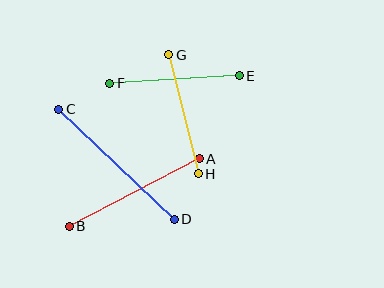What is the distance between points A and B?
The distance is approximately 146 pixels.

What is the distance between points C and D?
The distance is approximately 159 pixels.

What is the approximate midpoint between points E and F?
The midpoint is at approximately (174, 79) pixels.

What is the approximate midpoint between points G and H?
The midpoint is at approximately (184, 114) pixels.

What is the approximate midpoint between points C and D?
The midpoint is at approximately (116, 164) pixels.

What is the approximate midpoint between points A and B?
The midpoint is at approximately (134, 192) pixels.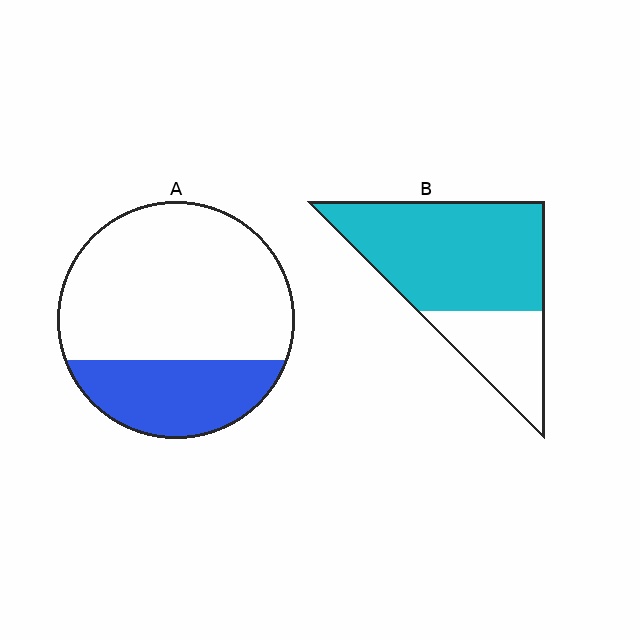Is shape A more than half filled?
No.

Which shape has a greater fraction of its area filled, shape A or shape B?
Shape B.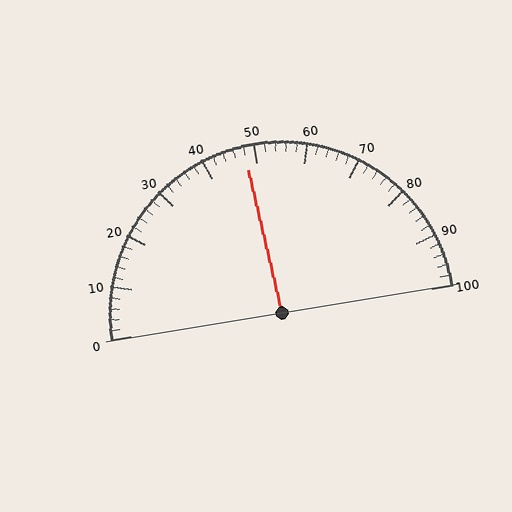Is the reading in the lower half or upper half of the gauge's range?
The reading is in the lower half of the range (0 to 100).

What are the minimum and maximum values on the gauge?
The gauge ranges from 0 to 100.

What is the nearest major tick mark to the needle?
The nearest major tick mark is 50.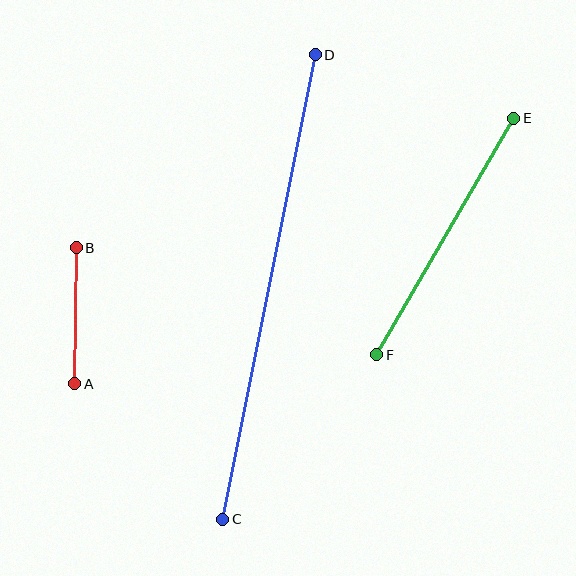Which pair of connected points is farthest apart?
Points C and D are farthest apart.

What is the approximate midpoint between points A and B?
The midpoint is at approximately (75, 316) pixels.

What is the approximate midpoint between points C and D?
The midpoint is at approximately (269, 287) pixels.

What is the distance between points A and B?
The distance is approximately 136 pixels.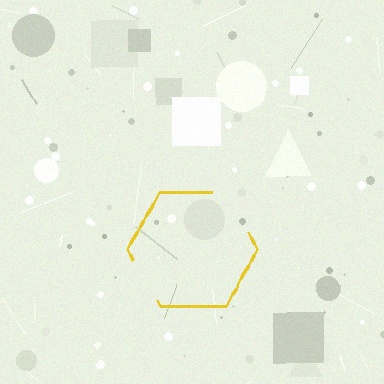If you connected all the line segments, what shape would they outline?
They would outline a hexagon.